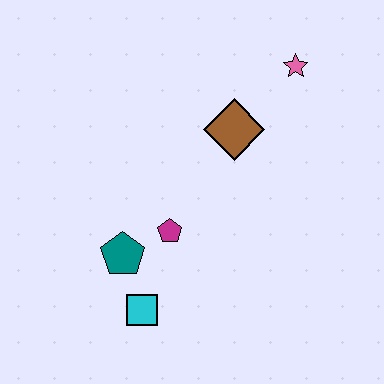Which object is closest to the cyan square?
The teal pentagon is closest to the cyan square.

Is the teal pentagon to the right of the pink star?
No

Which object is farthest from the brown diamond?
The cyan square is farthest from the brown diamond.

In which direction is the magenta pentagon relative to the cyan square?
The magenta pentagon is above the cyan square.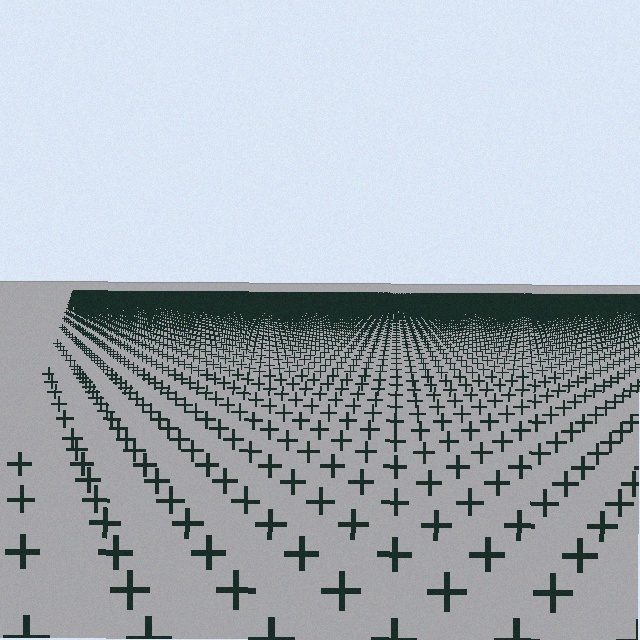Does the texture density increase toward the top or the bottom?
Density increases toward the top.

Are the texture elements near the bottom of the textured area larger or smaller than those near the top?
Larger. Near the bottom, elements are closer to the viewer and appear at a bigger on-screen size.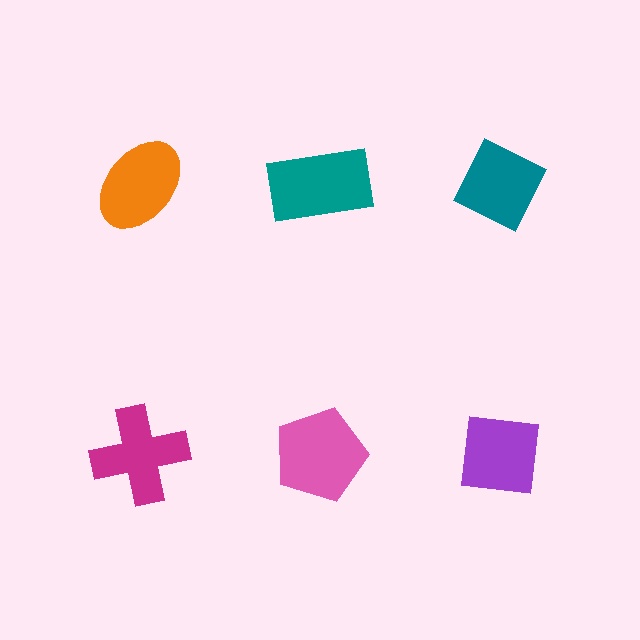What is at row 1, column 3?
A teal diamond.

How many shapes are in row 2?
3 shapes.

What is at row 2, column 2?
A pink pentagon.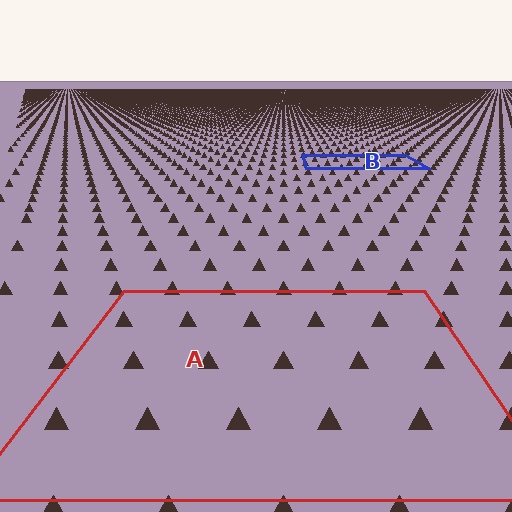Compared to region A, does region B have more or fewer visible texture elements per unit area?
Region B has more texture elements per unit area — they are packed more densely because it is farther away.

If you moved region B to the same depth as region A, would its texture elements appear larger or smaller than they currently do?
They would appear larger. At a closer depth, the same texture elements are projected at a bigger on-screen size.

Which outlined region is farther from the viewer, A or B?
Region B is farther from the viewer — the texture elements inside it appear smaller and more densely packed.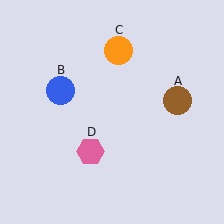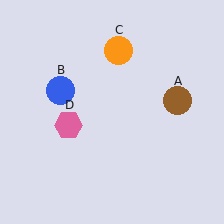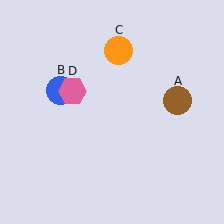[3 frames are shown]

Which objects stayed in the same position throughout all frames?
Brown circle (object A) and blue circle (object B) and orange circle (object C) remained stationary.